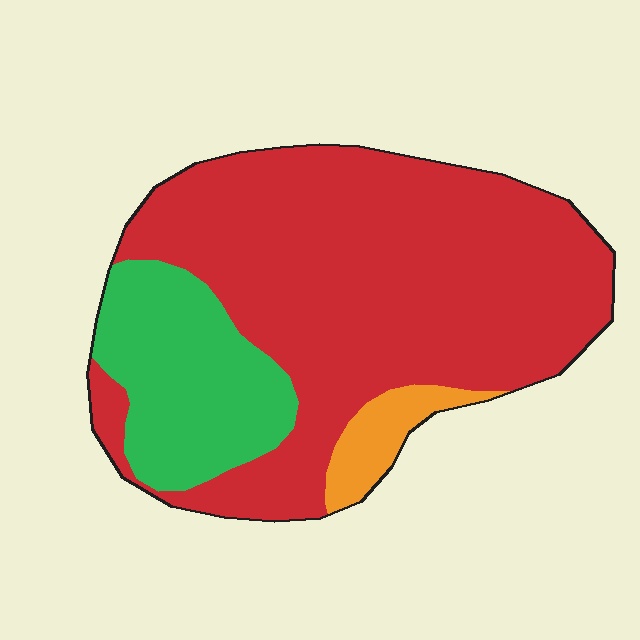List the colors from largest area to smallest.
From largest to smallest: red, green, orange.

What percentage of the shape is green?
Green takes up less than a quarter of the shape.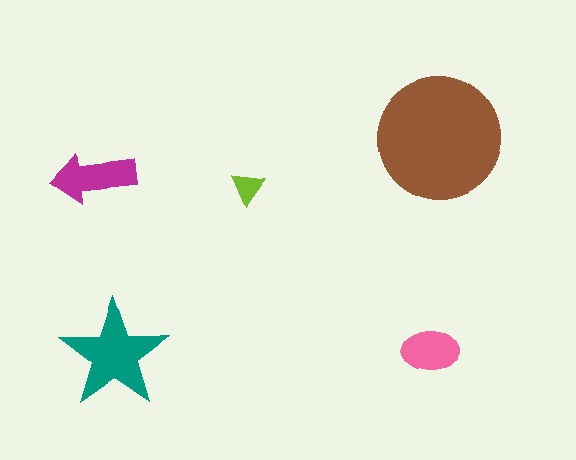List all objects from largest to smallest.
The brown circle, the teal star, the magenta arrow, the pink ellipse, the lime triangle.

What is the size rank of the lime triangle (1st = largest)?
5th.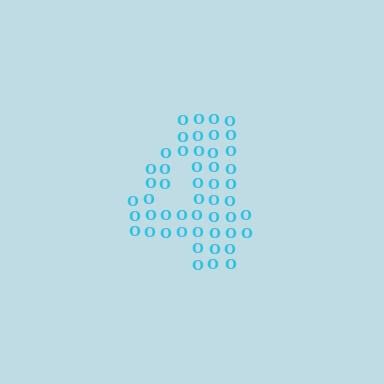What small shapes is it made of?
It is made of small letter O's.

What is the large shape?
The large shape is the digit 4.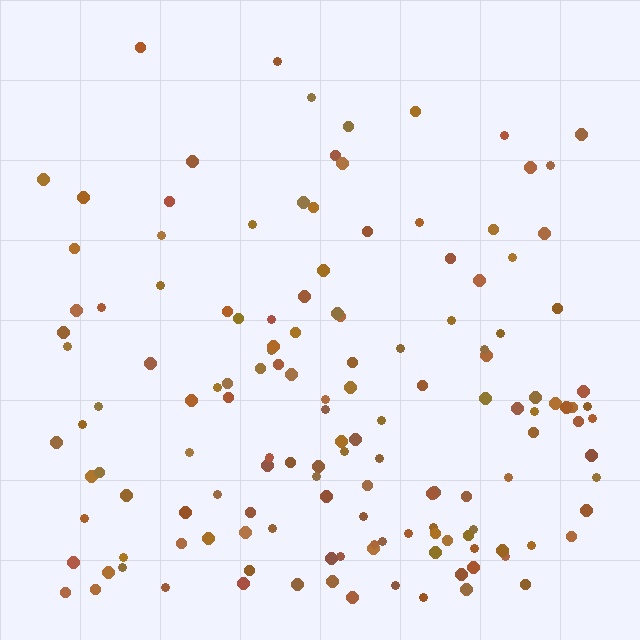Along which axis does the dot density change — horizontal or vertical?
Vertical.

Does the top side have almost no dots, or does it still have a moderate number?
Still a moderate number, just noticeably fewer than the bottom.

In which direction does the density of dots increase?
From top to bottom, with the bottom side densest.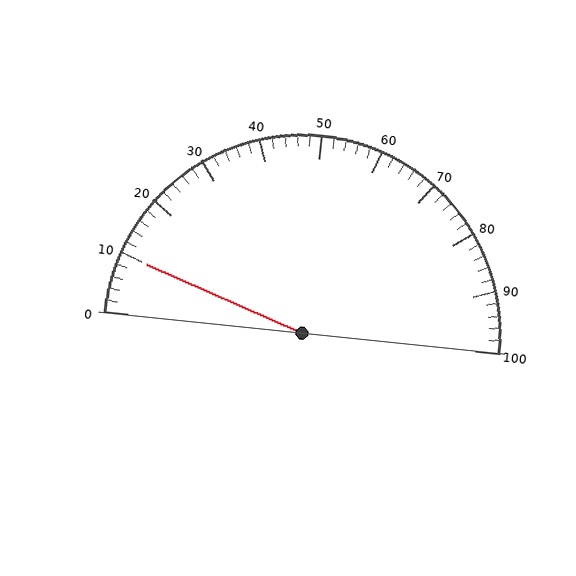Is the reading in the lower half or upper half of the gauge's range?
The reading is in the lower half of the range (0 to 100).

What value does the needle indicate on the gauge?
The needle indicates approximately 10.